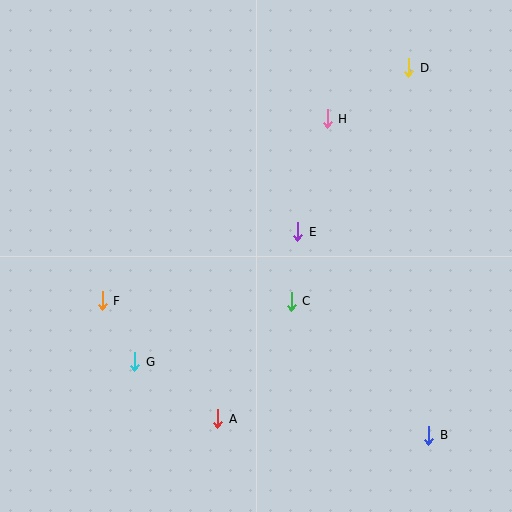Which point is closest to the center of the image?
Point E at (298, 232) is closest to the center.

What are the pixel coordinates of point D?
Point D is at (409, 68).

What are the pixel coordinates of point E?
Point E is at (298, 232).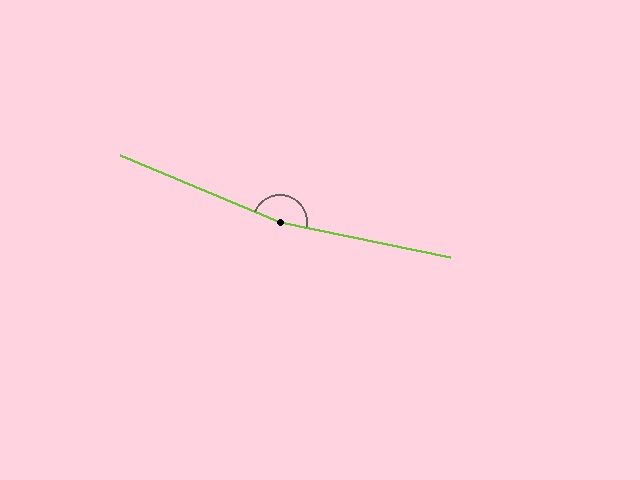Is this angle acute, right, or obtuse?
It is obtuse.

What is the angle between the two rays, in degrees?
Approximately 169 degrees.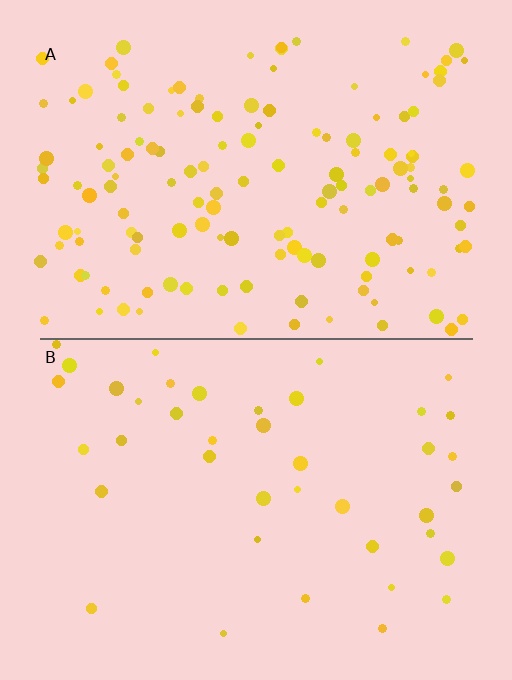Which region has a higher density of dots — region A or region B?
A (the top).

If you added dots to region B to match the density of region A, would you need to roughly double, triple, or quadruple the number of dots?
Approximately triple.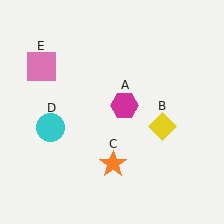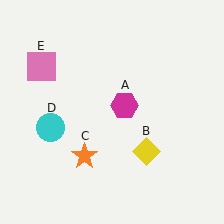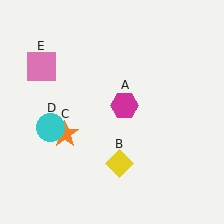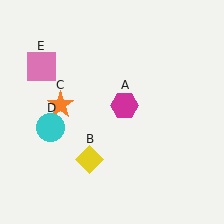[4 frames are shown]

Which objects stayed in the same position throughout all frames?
Magenta hexagon (object A) and cyan circle (object D) and pink square (object E) remained stationary.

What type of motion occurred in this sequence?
The yellow diamond (object B), orange star (object C) rotated clockwise around the center of the scene.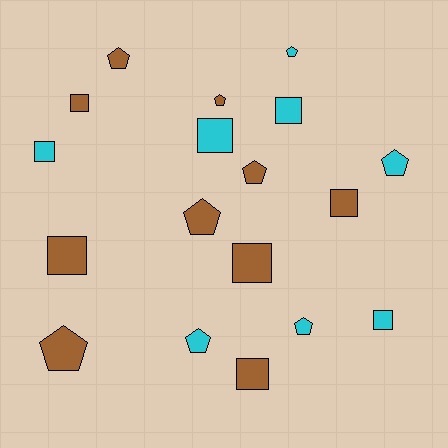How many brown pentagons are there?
There are 5 brown pentagons.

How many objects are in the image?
There are 18 objects.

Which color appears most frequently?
Brown, with 10 objects.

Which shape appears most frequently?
Pentagon, with 9 objects.